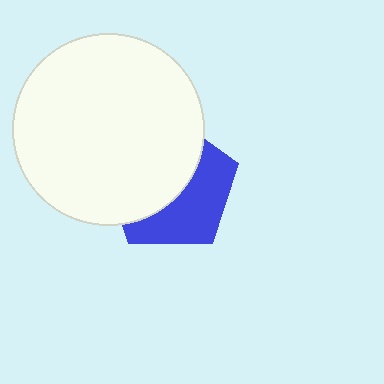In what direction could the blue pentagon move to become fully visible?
The blue pentagon could move toward the lower-right. That would shift it out from behind the white circle entirely.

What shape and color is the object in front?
The object in front is a white circle.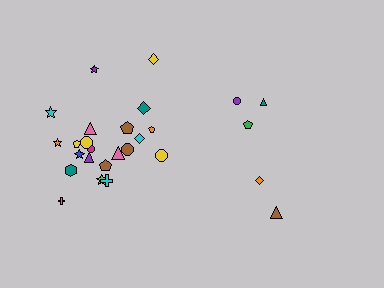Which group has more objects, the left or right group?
The left group.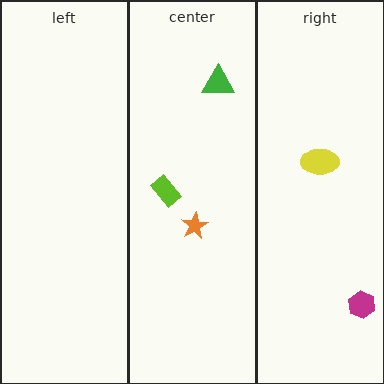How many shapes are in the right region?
2.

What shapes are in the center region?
The orange star, the lime rectangle, the green triangle.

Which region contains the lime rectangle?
The center region.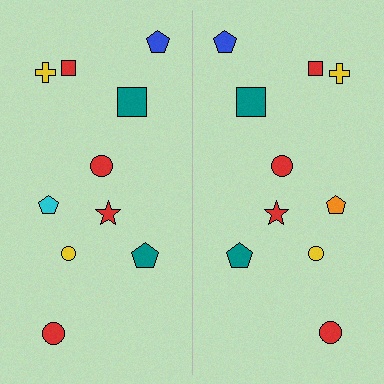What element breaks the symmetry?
The orange pentagon on the right side breaks the symmetry — its mirror counterpart is cyan.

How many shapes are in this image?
There are 20 shapes in this image.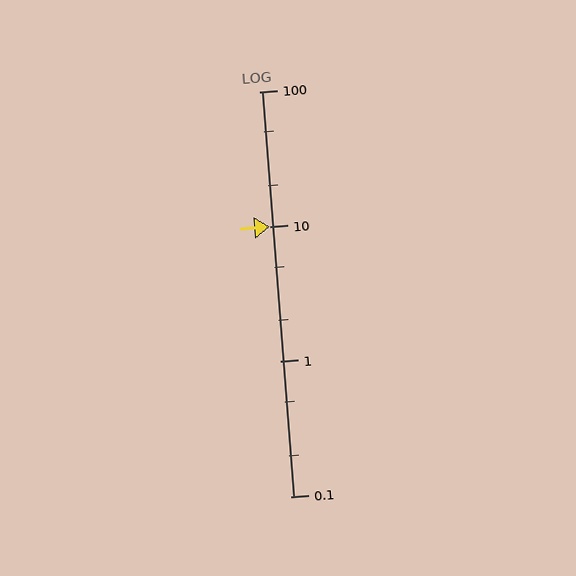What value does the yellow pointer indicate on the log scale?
The pointer indicates approximately 10.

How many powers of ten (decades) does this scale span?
The scale spans 3 decades, from 0.1 to 100.